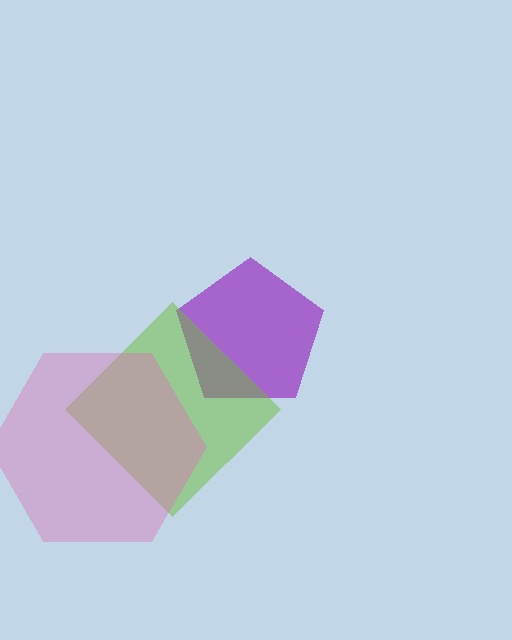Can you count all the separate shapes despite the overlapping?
Yes, there are 3 separate shapes.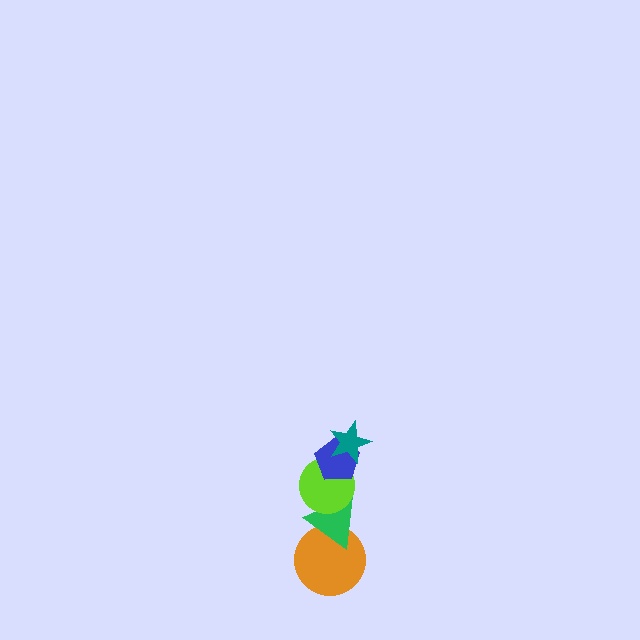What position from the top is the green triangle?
The green triangle is 4th from the top.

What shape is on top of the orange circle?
The green triangle is on top of the orange circle.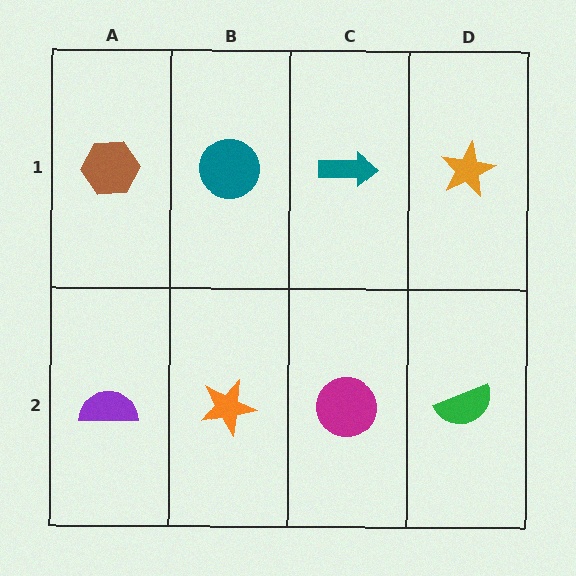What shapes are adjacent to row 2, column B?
A teal circle (row 1, column B), a purple semicircle (row 2, column A), a magenta circle (row 2, column C).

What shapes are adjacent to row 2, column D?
An orange star (row 1, column D), a magenta circle (row 2, column C).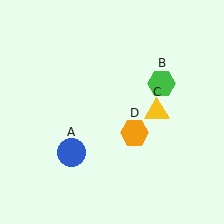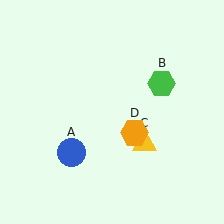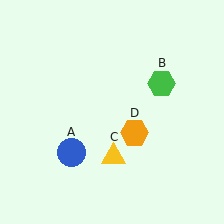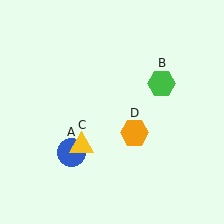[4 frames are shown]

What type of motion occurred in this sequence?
The yellow triangle (object C) rotated clockwise around the center of the scene.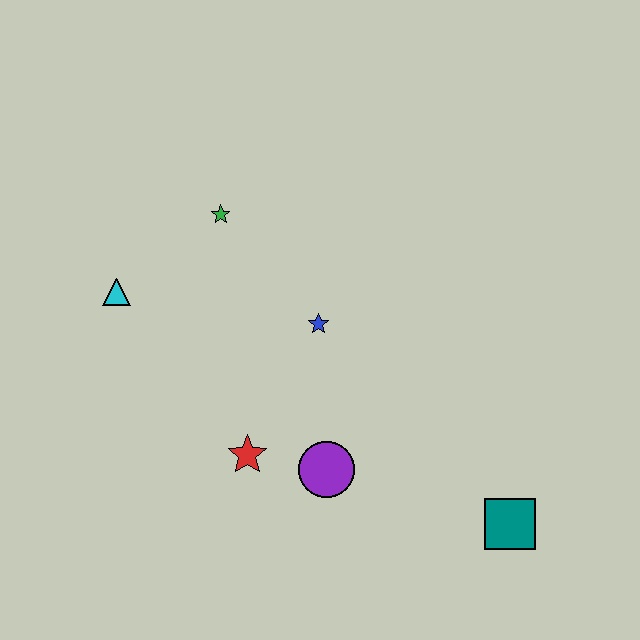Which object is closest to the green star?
The cyan triangle is closest to the green star.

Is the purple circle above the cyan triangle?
No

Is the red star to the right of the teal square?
No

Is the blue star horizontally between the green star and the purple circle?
Yes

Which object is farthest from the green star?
The teal square is farthest from the green star.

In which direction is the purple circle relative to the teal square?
The purple circle is to the left of the teal square.